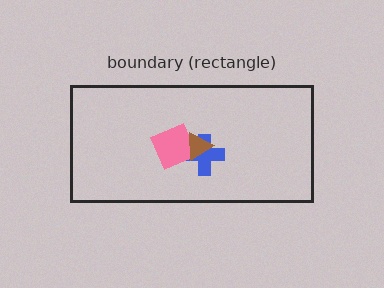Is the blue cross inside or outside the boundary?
Inside.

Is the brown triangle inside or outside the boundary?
Inside.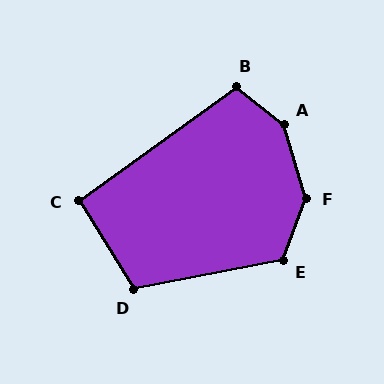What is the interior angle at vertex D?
Approximately 111 degrees (obtuse).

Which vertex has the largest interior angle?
A, at approximately 145 degrees.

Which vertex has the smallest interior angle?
C, at approximately 94 degrees.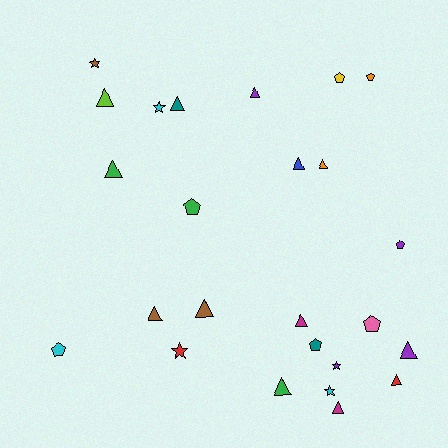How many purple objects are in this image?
There are 4 purple objects.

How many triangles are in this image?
There are 13 triangles.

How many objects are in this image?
There are 25 objects.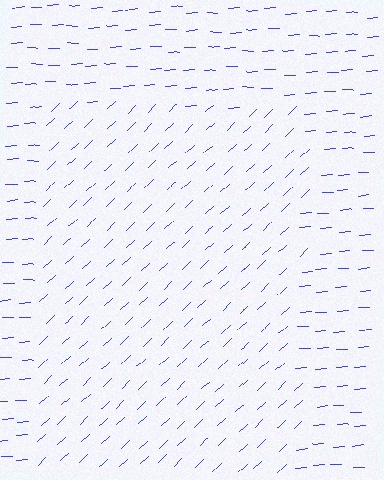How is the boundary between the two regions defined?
The boundary is defined purely by a change in line orientation (approximately 39 degrees difference). All lines are the same color and thickness.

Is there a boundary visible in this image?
Yes, there is a texture boundary formed by a change in line orientation.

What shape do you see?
I see a rectangle.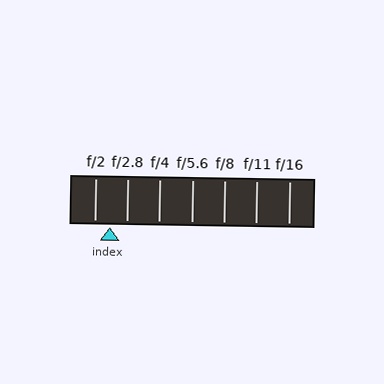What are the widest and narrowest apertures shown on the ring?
The widest aperture shown is f/2 and the narrowest is f/16.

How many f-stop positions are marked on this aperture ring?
There are 7 f-stop positions marked.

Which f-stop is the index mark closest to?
The index mark is closest to f/2.